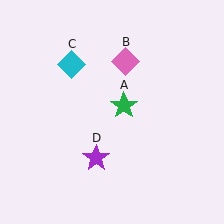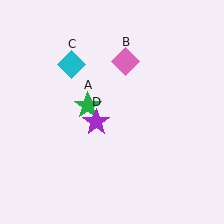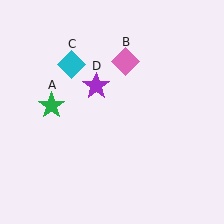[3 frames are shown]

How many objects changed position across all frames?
2 objects changed position: green star (object A), purple star (object D).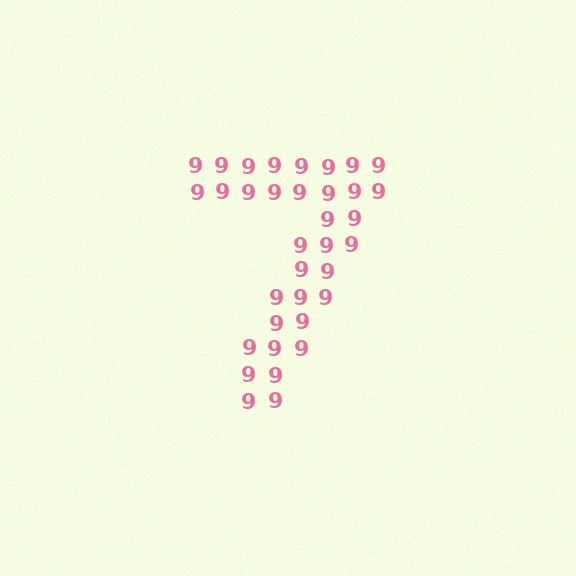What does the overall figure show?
The overall figure shows the digit 7.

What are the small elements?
The small elements are digit 9's.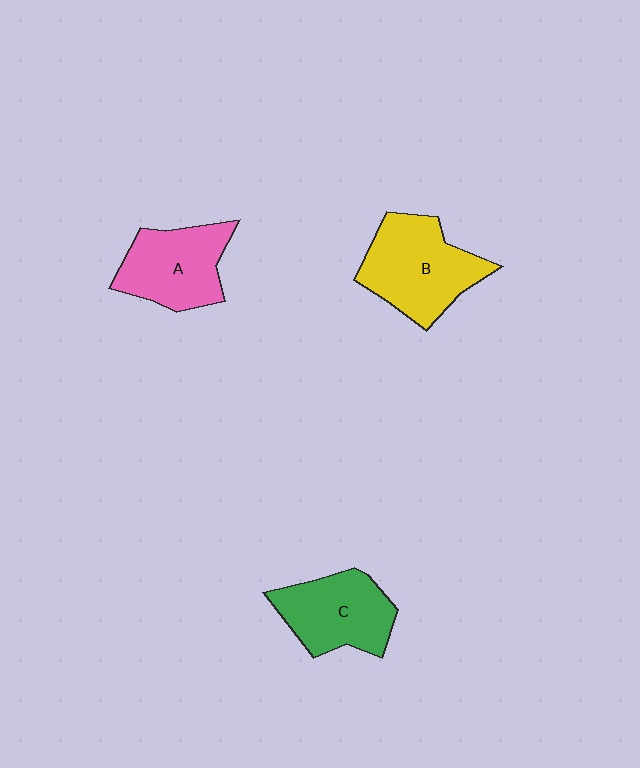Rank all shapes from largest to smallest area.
From largest to smallest: B (yellow), C (green), A (pink).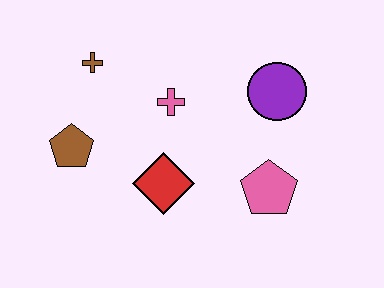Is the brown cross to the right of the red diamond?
No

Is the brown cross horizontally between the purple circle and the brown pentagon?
Yes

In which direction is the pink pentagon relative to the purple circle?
The pink pentagon is below the purple circle.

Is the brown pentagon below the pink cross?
Yes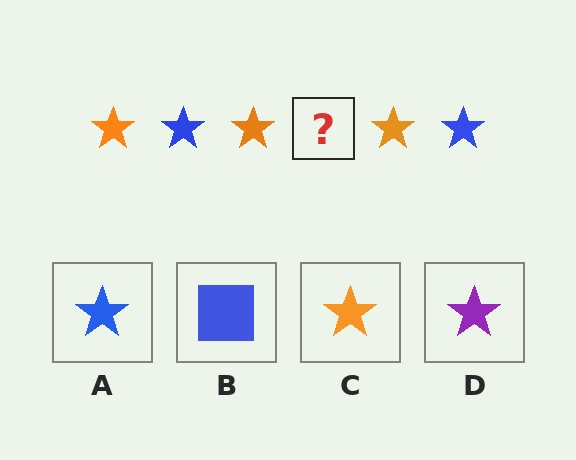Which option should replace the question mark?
Option A.